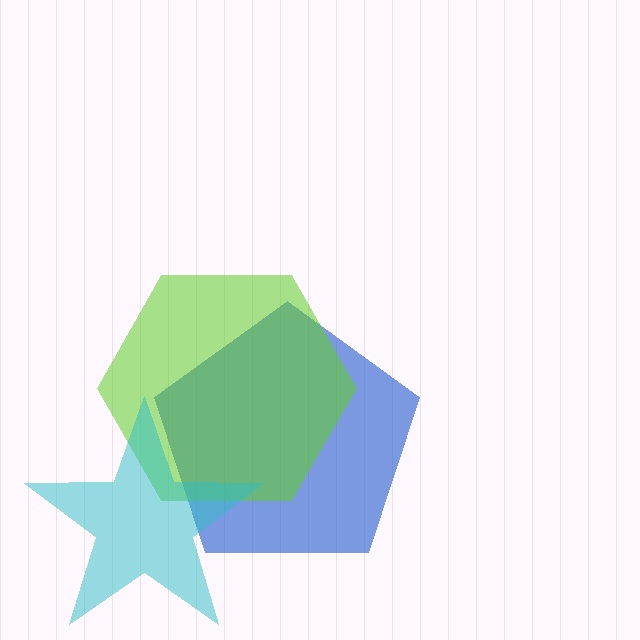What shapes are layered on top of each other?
The layered shapes are: a blue pentagon, a lime hexagon, a cyan star.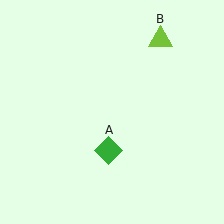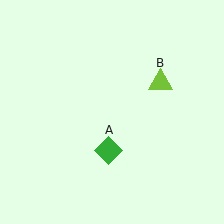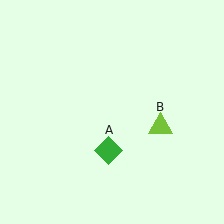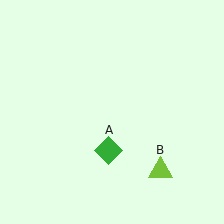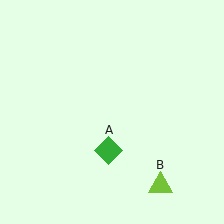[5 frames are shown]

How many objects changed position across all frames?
1 object changed position: lime triangle (object B).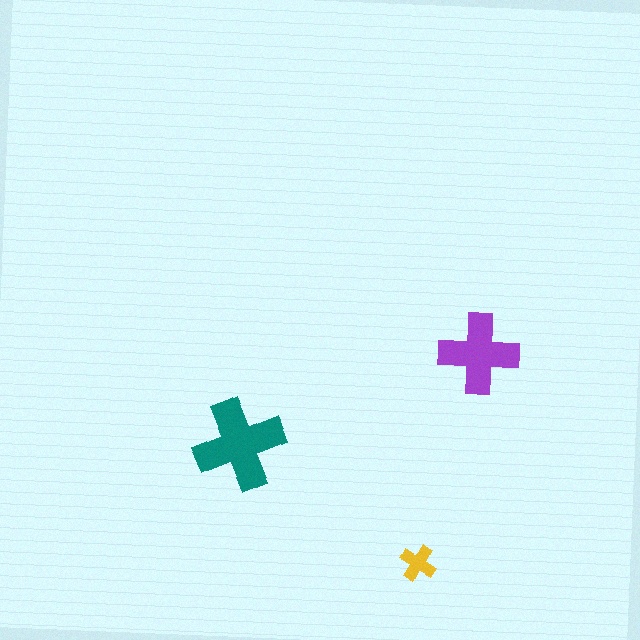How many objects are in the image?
There are 3 objects in the image.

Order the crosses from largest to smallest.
the teal one, the purple one, the yellow one.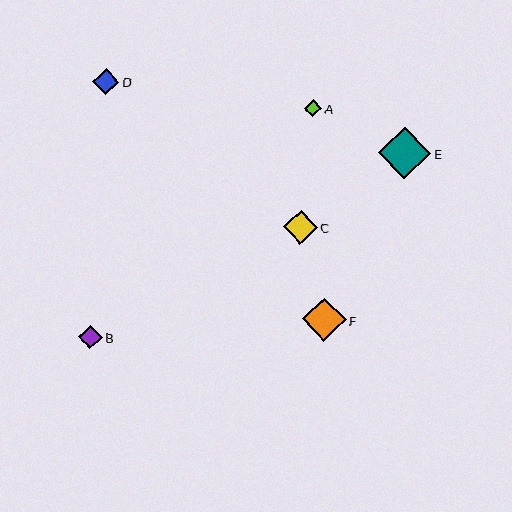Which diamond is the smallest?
Diamond A is the smallest with a size of approximately 17 pixels.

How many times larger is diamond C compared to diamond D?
Diamond C is approximately 1.3 times the size of diamond D.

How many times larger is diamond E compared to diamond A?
Diamond E is approximately 3.1 times the size of diamond A.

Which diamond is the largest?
Diamond E is the largest with a size of approximately 52 pixels.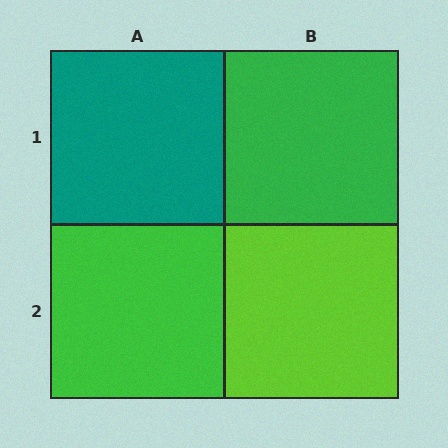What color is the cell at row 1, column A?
Teal.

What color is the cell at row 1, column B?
Green.